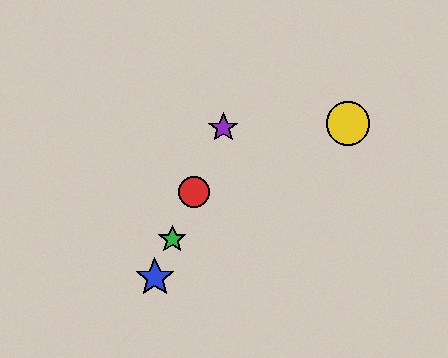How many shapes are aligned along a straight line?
4 shapes (the red circle, the blue star, the green star, the purple star) are aligned along a straight line.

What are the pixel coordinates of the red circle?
The red circle is at (194, 192).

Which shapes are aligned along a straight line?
The red circle, the blue star, the green star, the purple star are aligned along a straight line.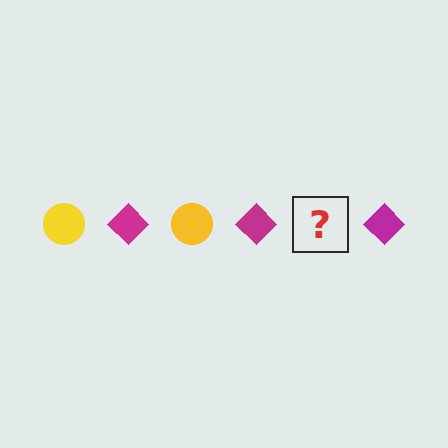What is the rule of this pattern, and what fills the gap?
The rule is that the pattern alternates between yellow circle and magenta diamond. The gap should be filled with a yellow circle.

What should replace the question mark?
The question mark should be replaced with a yellow circle.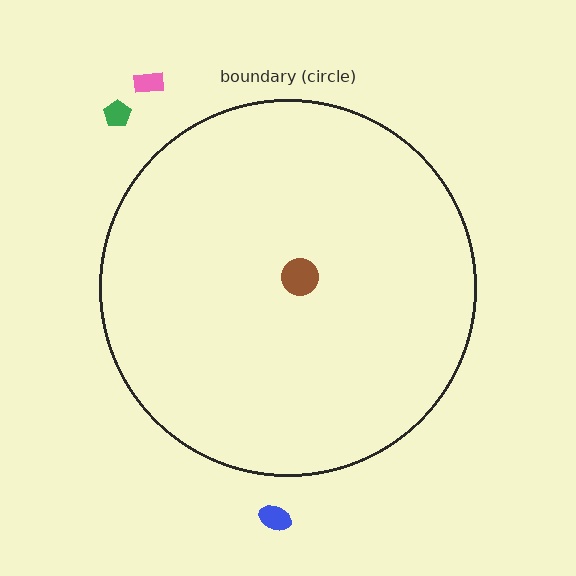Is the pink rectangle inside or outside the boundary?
Outside.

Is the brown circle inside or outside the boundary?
Inside.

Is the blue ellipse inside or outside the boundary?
Outside.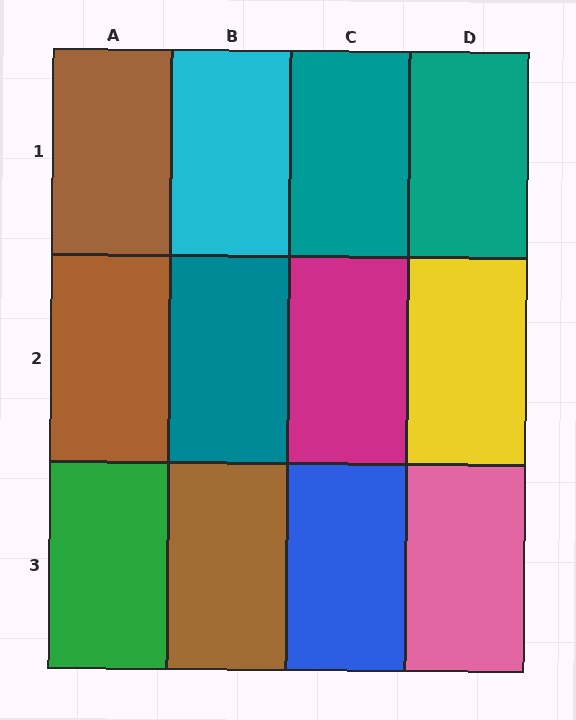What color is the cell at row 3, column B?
Brown.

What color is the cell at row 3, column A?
Green.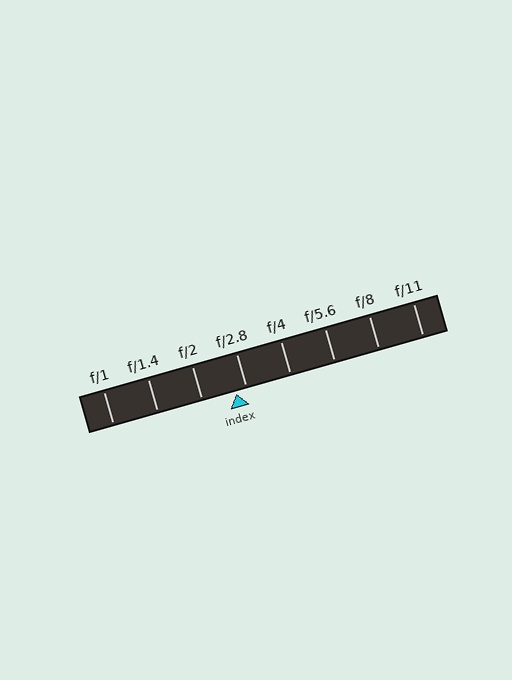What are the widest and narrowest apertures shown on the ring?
The widest aperture shown is f/1 and the narrowest is f/11.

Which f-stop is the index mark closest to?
The index mark is closest to f/2.8.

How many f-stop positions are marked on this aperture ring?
There are 8 f-stop positions marked.